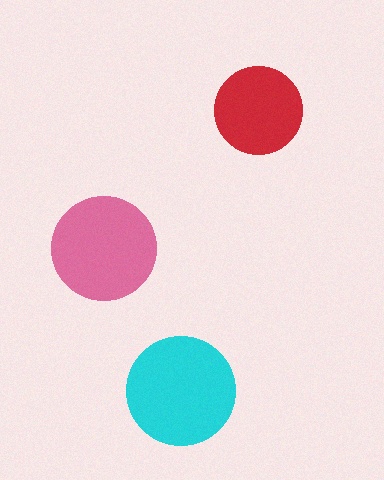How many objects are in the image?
There are 3 objects in the image.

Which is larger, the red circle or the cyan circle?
The cyan one.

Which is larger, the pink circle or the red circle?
The pink one.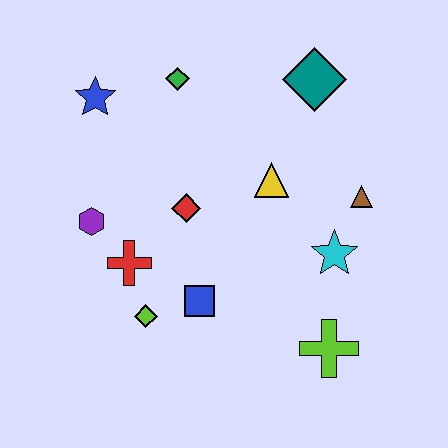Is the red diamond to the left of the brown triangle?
Yes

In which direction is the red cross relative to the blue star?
The red cross is below the blue star.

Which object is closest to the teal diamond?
The yellow triangle is closest to the teal diamond.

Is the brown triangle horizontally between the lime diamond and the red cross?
No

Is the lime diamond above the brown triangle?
No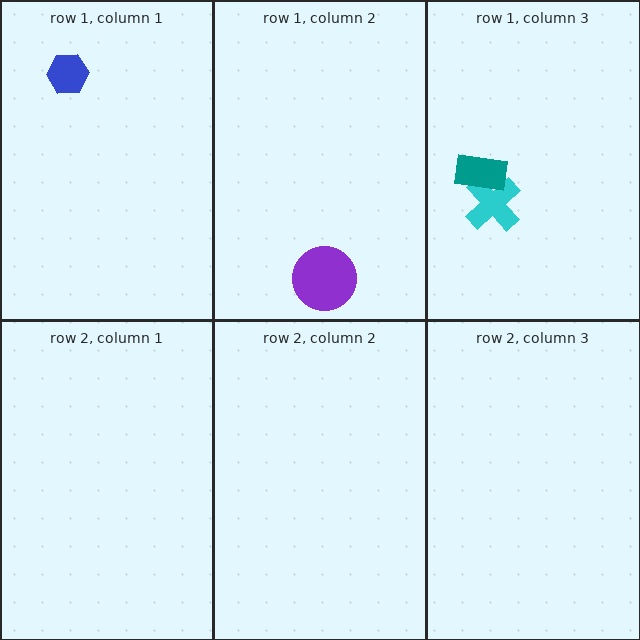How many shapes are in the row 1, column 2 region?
1.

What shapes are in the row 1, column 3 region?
The cyan cross, the teal rectangle.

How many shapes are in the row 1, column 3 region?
2.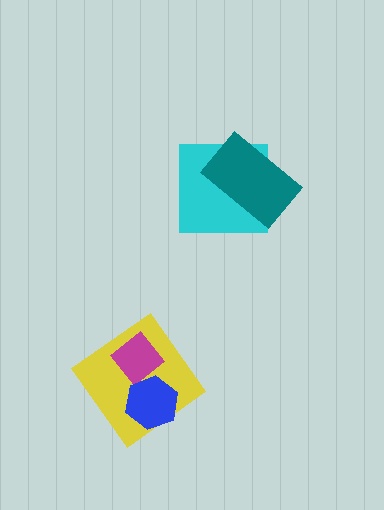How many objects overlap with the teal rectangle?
1 object overlaps with the teal rectangle.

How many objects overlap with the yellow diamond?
2 objects overlap with the yellow diamond.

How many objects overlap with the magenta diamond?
2 objects overlap with the magenta diamond.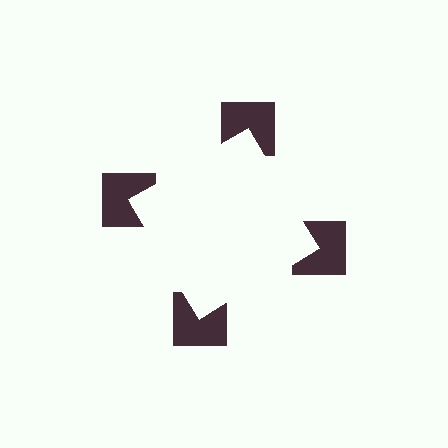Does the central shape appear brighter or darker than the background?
It typically appears slightly brighter than the background, even though no actual brightness change is drawn.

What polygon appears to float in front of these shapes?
An illusory square — its edges are inferred from the aligned wedge cuts in the notched squares, not physically drawn.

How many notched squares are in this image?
There are 4 — one at each vertex of the illusory square.